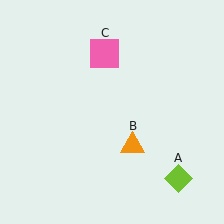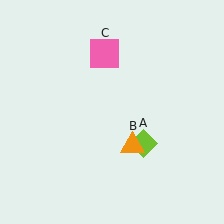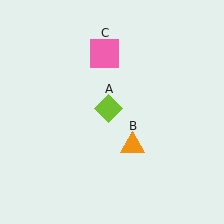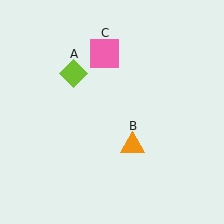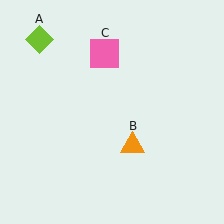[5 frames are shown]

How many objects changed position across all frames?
1 object changed position: lime diamond (object A).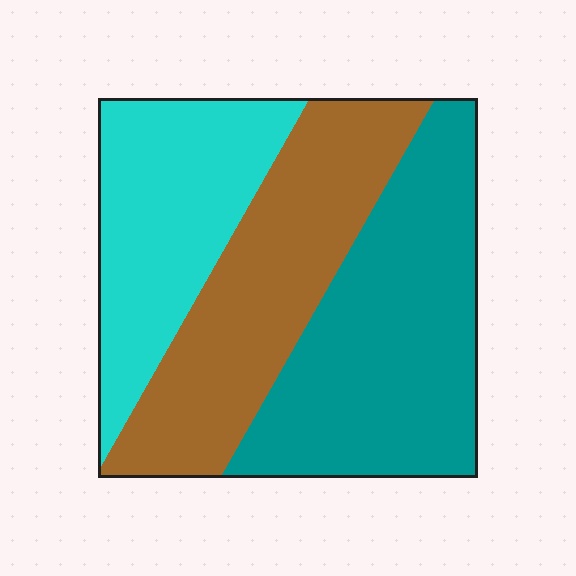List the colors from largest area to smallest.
From largest to smallest: teal, brown, cyan.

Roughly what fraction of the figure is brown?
Brown covers about 35% of the figure.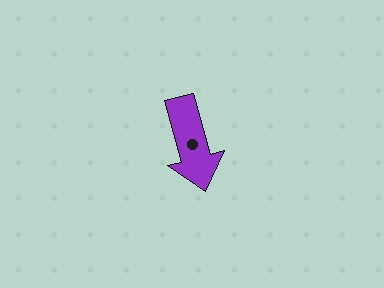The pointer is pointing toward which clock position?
Roughly 5 o'clock.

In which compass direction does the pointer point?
South.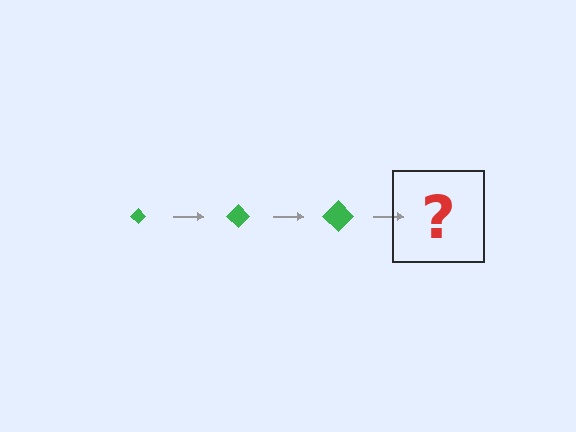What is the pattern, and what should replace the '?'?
The pattern is that the diamond gets progressively larger each step. The '?' should be a green diamond, larger than the previous one.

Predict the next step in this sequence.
The next step is a green diamond, larger than the previous one.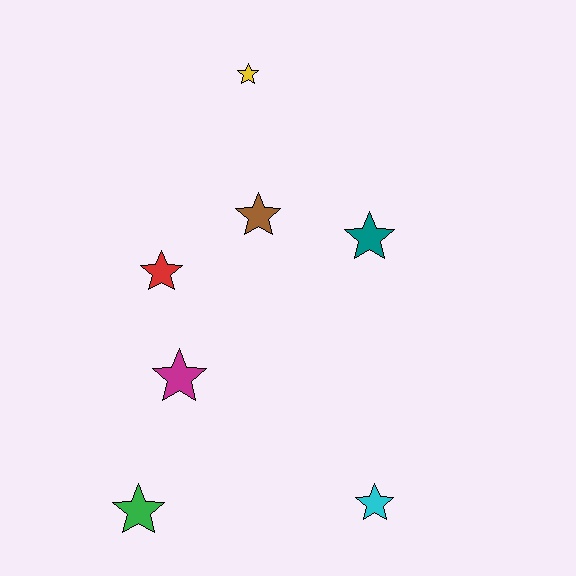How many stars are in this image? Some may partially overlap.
There are 7 stars.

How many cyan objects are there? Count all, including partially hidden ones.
There is 1 cyan object.